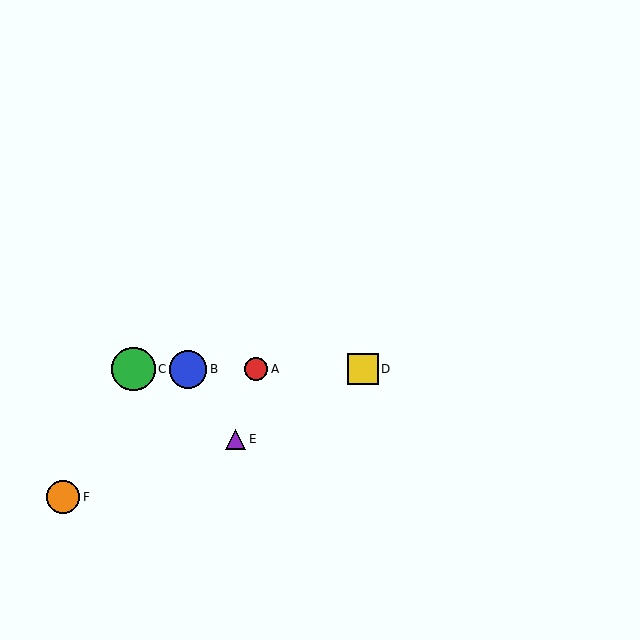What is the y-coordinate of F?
Object F is at y≈497.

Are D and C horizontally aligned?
Yes, both are at y≈369.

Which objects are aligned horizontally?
Objects A, B, C, D are aligned horizontally.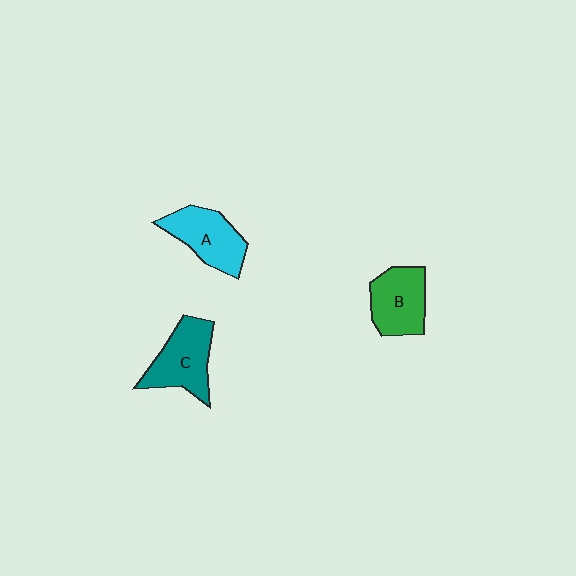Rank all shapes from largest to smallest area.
From largest to smallest: C (teal), A (cyan), B (green).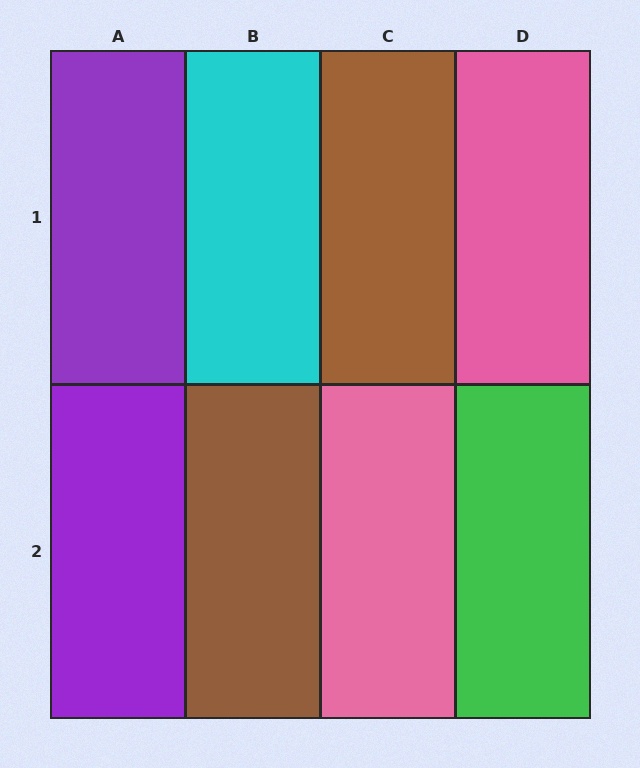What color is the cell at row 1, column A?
Purple.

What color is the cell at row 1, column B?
Cyan.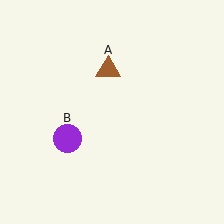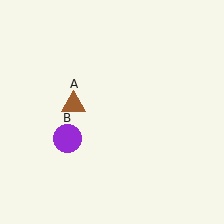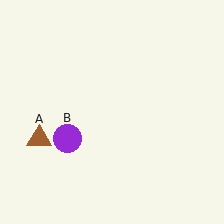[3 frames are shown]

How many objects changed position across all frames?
1 object changed position: brown triangle (object A).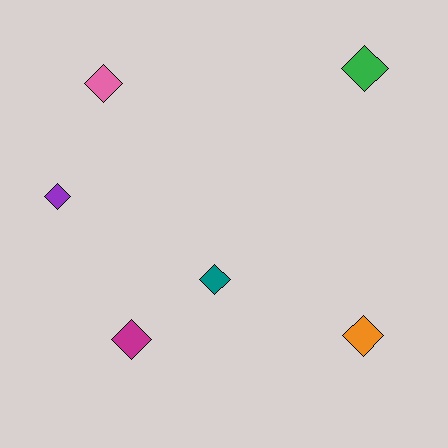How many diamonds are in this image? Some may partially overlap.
There are 6 diamonds.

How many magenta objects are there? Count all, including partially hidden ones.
There is 1 magenta object.